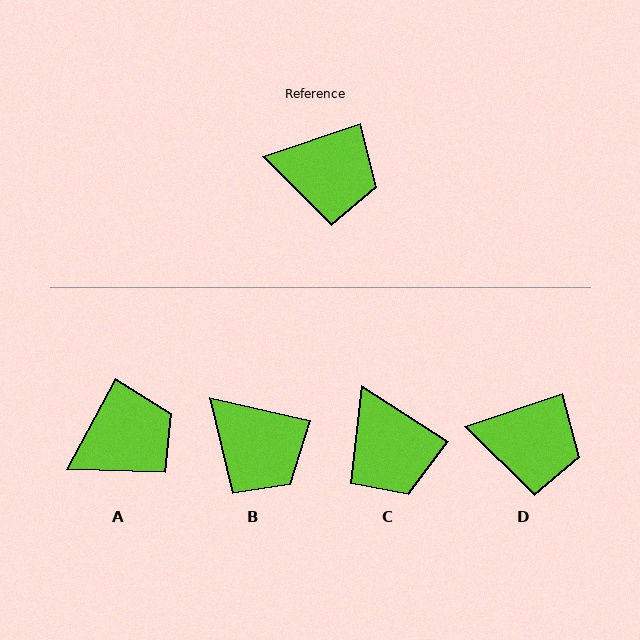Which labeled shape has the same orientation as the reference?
D.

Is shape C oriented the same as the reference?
No, it is off by about 52 degrees.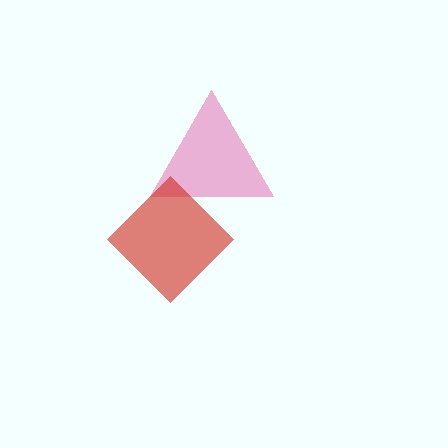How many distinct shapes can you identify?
There are 2 distinct shapes: a pink triangle, a red diamond.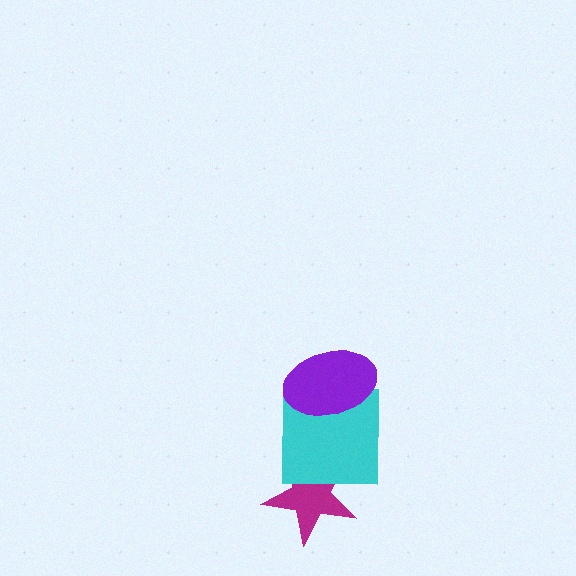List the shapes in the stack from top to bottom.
From top to bottom: the purple ellipse, the cyan square, the magenta star.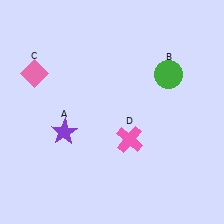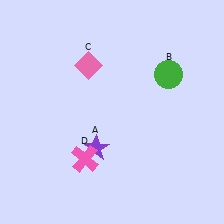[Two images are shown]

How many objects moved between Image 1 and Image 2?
3 objects moved between the two images.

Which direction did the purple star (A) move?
The purple star (A) moved right.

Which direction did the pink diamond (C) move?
The pink diamond (C) moved right.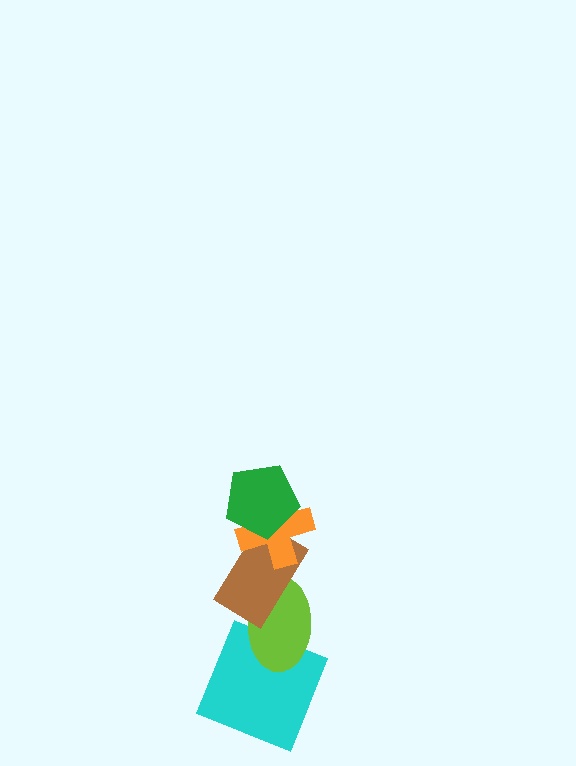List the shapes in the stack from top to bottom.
From top to bottom: the green pentagon, the orange cross, the brown rectangle, the lime ellipse, the cyan square.